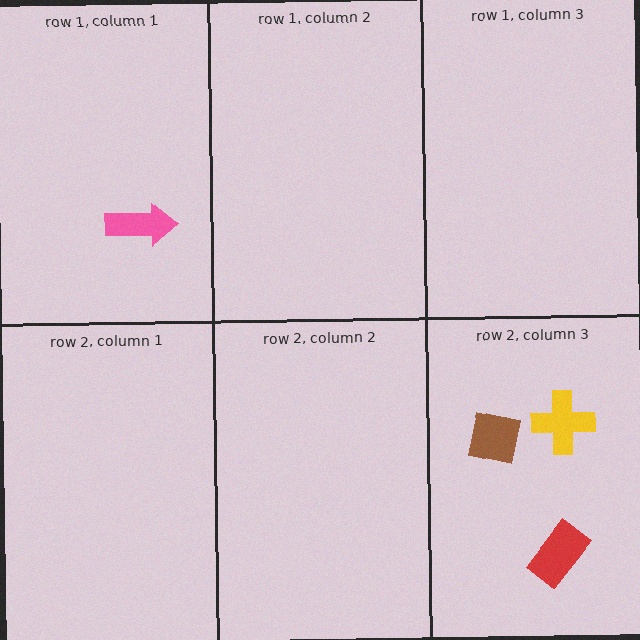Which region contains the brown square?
The row 2, column 3 region.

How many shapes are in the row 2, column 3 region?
3.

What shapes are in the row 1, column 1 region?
The pink arrow.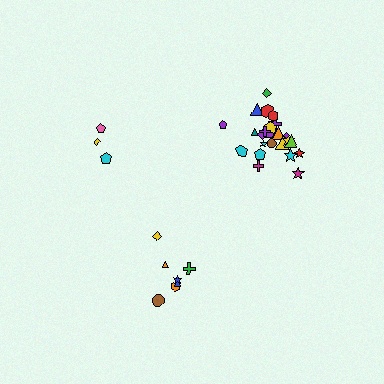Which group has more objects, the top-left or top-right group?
The top-right group.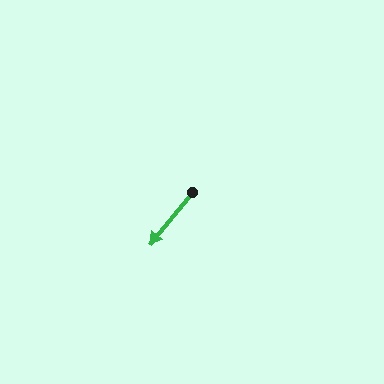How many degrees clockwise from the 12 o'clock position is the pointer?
Approximately 219 degrees.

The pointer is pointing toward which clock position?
Roughly 7 o'clock.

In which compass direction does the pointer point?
Southwest.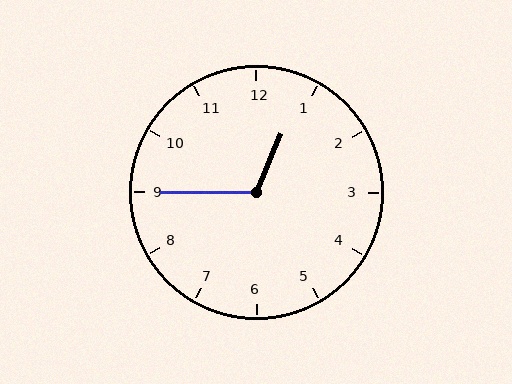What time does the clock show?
12:45.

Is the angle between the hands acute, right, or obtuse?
It is obtuse.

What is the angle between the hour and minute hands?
Approximately 112 degrees.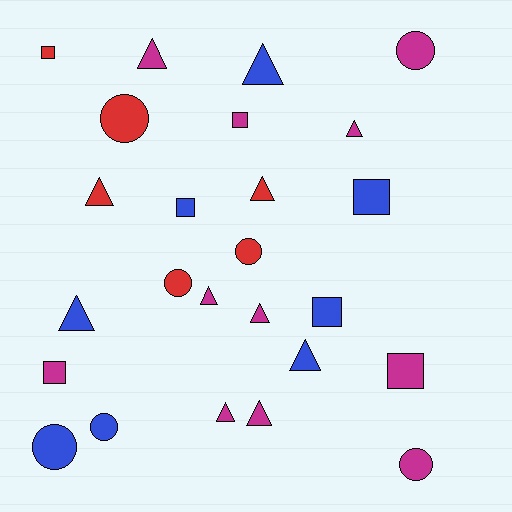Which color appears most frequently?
Magenta, with 11 objects.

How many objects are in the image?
There are 25 objects.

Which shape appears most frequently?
Triangle, with 11 objects.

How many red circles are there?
There are 3 red circles.